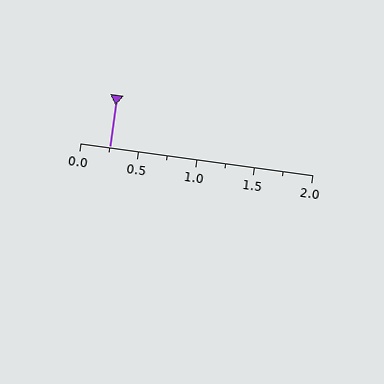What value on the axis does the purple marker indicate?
The marker indicates approximately 0.25.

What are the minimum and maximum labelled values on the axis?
The axis runs from 0.0 to 2.0.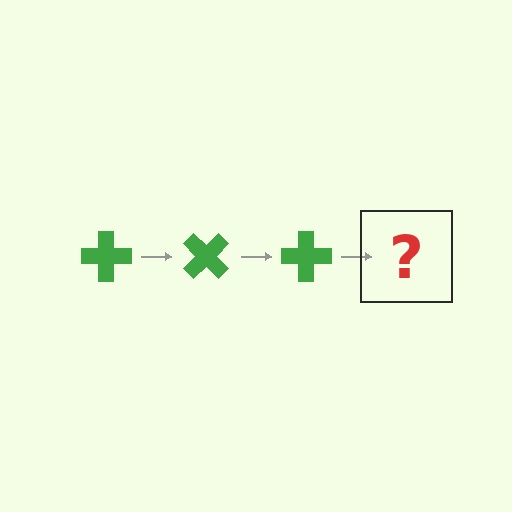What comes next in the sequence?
The next element should be a green cross rotated 135 degrees.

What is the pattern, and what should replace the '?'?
The pattern is that the cross rotates 45 degrees each step. The '?' should be a green cross rotated 135 degrees.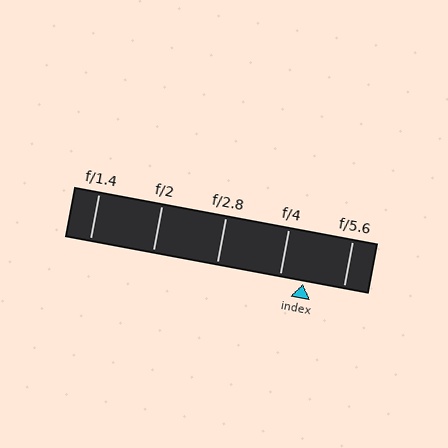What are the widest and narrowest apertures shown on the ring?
The widest aperture shown is f/1.4 and the narrowest is f/5.6.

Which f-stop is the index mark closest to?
The index mark is closest to f/4.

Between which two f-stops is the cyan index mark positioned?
The index mark is between f/4 and f/5.6.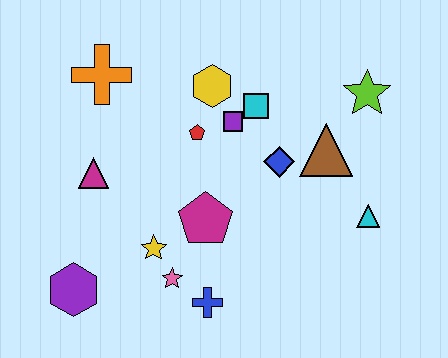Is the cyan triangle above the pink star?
Yes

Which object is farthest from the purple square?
The purple hexagon is farthest from the purple square.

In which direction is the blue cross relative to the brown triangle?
The blue cross is below the brown triangle.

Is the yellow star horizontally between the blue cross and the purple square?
No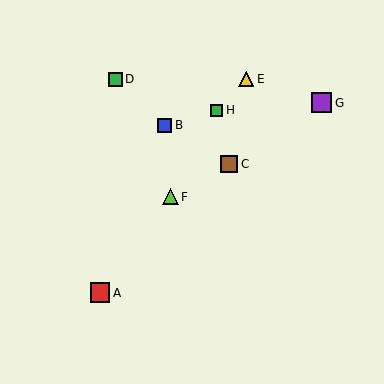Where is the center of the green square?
The center of the green square is at (115, 79).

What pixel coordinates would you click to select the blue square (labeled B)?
Click at (165, 125) to select the blue square B.